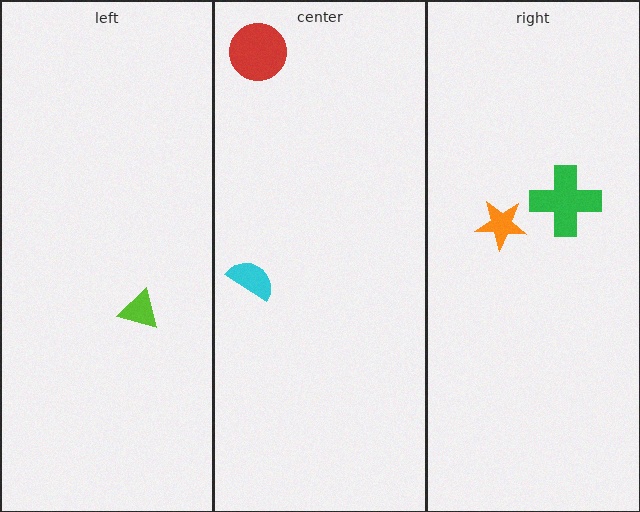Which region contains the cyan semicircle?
The center region.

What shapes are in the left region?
The lime triangle.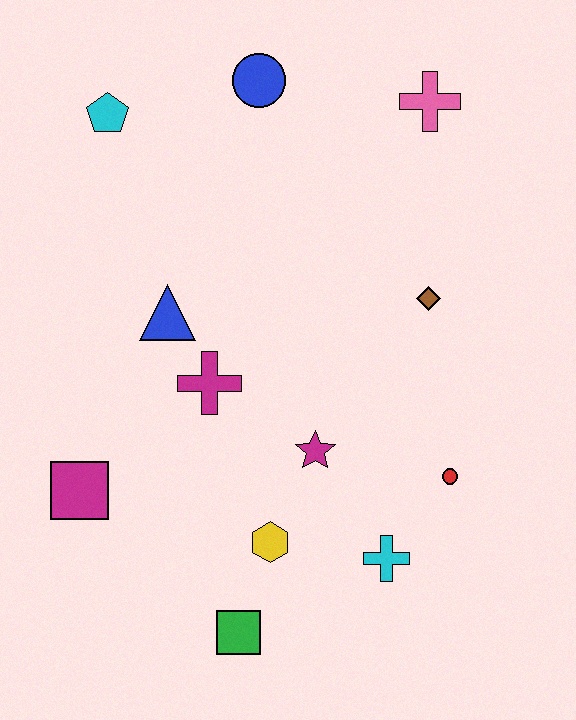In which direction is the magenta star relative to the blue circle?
The magenta star is below the blue circle.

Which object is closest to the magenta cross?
The blue triangle is closest to the magenta cross.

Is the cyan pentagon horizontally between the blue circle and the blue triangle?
No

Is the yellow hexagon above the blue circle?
No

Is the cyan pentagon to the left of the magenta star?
Yes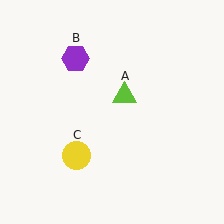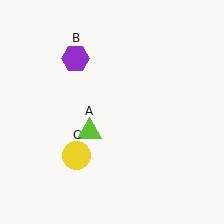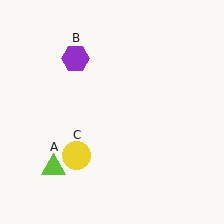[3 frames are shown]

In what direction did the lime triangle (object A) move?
The lime triangle (object A) moved down and to the left.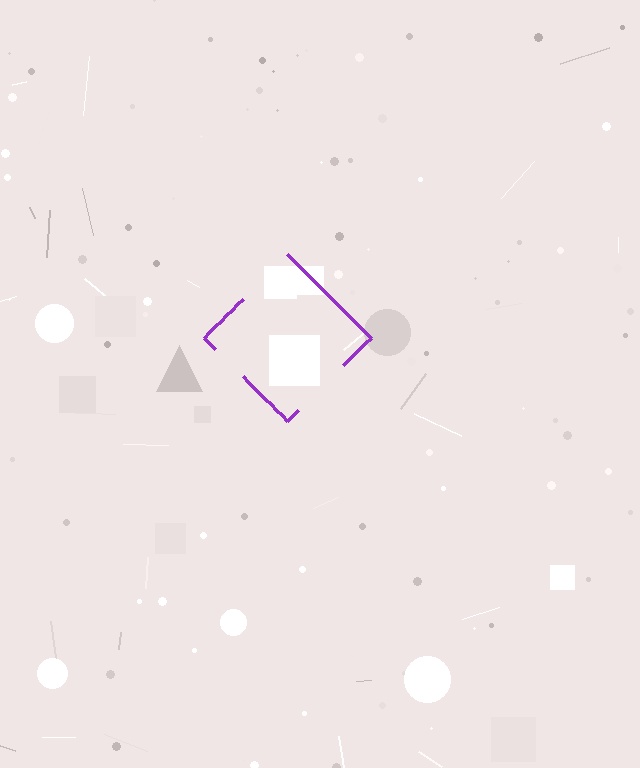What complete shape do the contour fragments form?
The contour fragments form a diamond.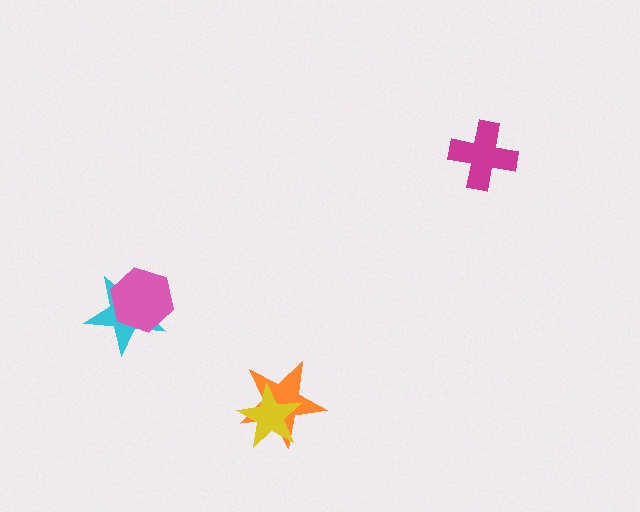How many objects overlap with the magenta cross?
0 objects overlap with the magenta cross.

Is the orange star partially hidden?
Yes, it is partially covered by another shape.